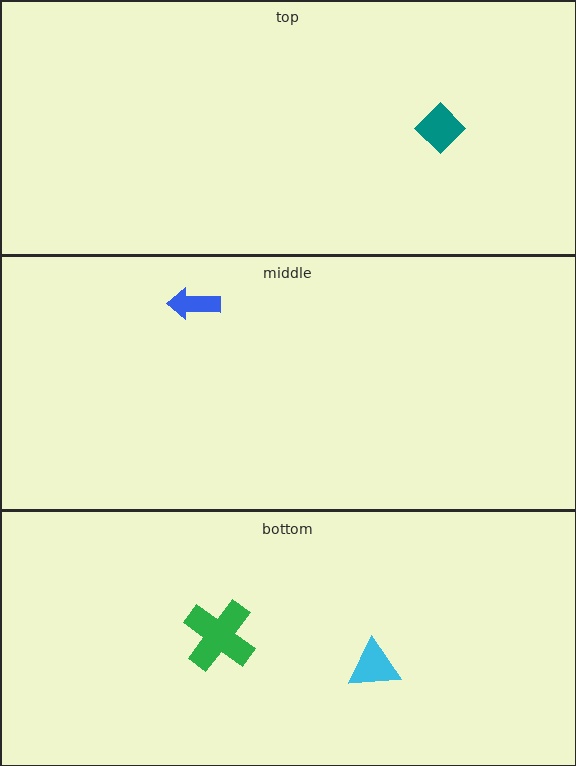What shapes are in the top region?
The teal diamond.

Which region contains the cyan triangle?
The bottom region.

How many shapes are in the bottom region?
2.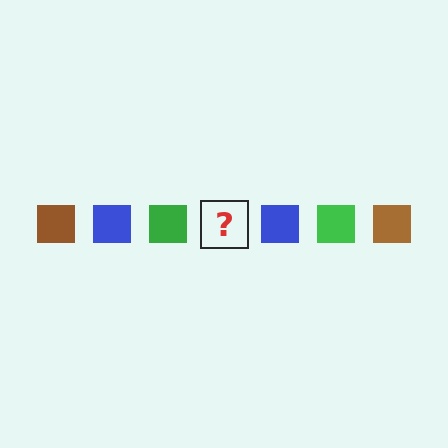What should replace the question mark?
The question mark should be replaced with a brown square.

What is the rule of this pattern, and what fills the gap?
The rule is that the pattern cycles through brown, blue, green squares. The gap should be filled with a brown square.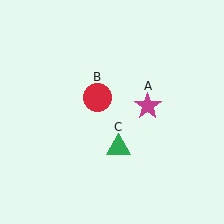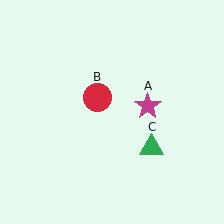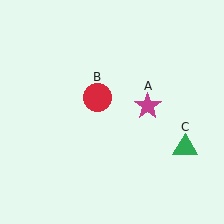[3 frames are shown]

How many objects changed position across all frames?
1 object changed position: green triangle (object C).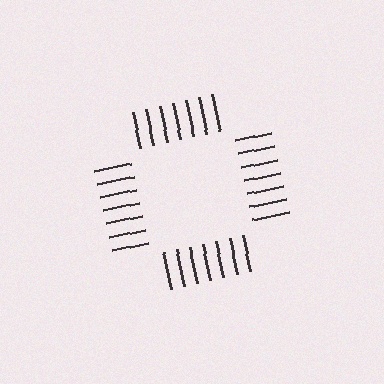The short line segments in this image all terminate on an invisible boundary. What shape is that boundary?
An illusory square — the line segments terminate on its edges but no continuous stroke is drawn.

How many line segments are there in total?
28 — 7 along each of the 4 edges.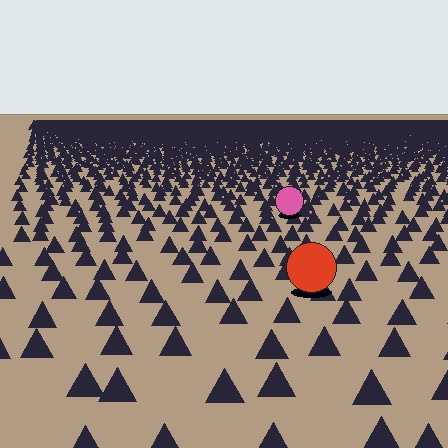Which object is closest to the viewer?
The red circle is closest. The texture marks near it are larger and more spread out.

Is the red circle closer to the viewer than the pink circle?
Yes. The red circle is closer — you can tell from the texture gradient: the ground texture is coarser near it.